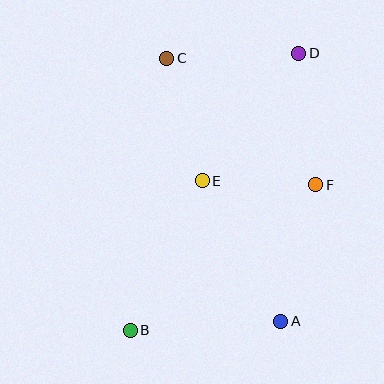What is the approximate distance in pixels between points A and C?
The distance between A and C is approximately 287 pixels.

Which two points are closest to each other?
Points E and F are closest to each other.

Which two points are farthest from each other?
Points B and D are farthest from each other.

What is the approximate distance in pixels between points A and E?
The distance between A and E is approximately 161 pixels.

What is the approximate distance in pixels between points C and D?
The distance between C and D is approximately 132 pixels.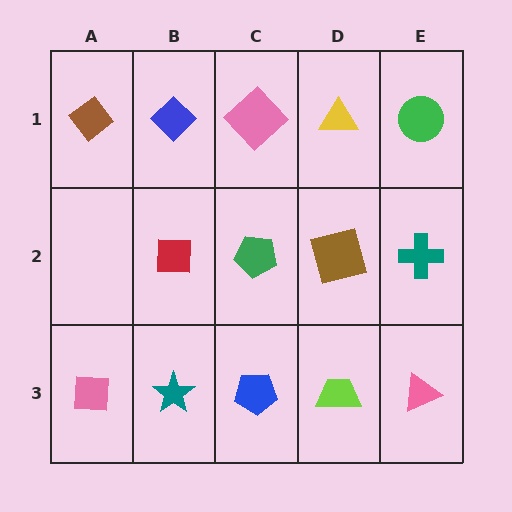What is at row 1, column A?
A brown diamond.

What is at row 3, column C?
A blue pentagon.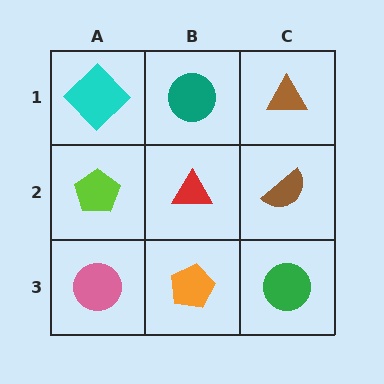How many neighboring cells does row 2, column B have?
4.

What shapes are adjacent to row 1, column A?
A lime pentagon (row 2, column A), a teal circle (row 1, column B).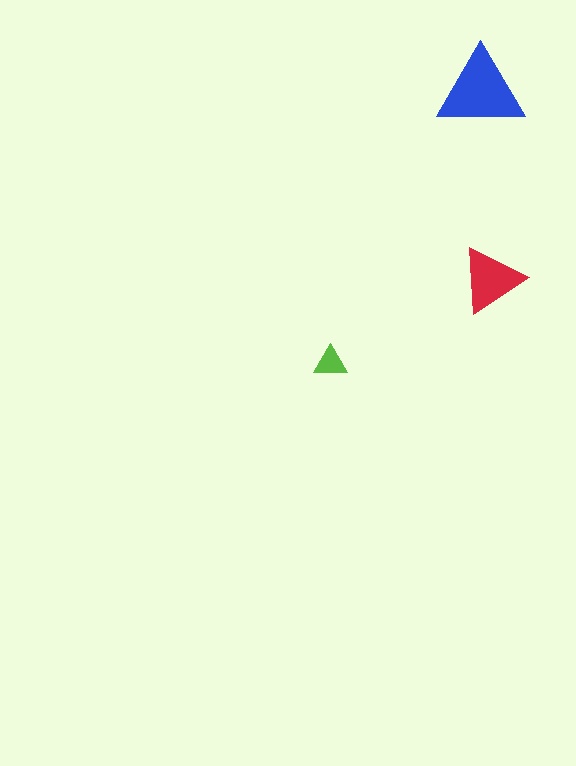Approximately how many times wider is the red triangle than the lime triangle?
About 2 times wider.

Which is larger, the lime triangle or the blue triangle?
The blue one.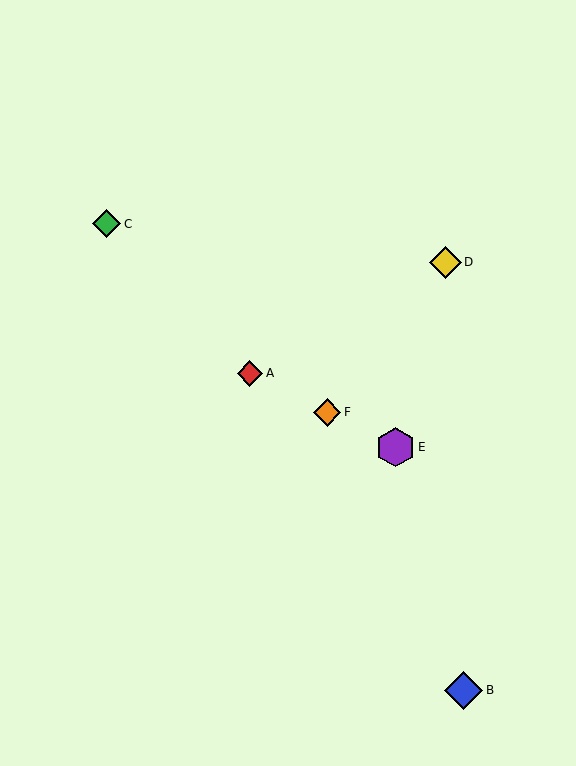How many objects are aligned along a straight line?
3 objects (A, E, F) are aligned along a straight line.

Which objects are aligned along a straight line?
Objects A, E, F are aligned along a straight line.